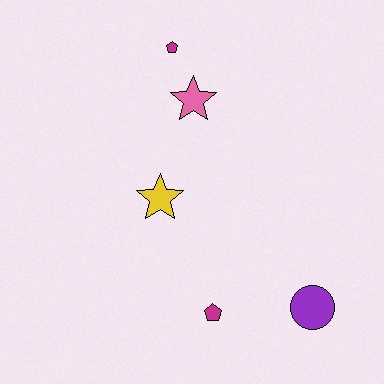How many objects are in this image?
There are 5 objects.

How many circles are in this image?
There is 1 circle.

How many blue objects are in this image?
There are no blue objects.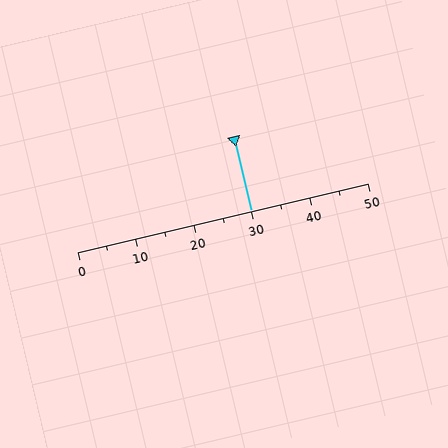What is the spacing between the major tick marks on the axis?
The major ticks are spaced 10 apart.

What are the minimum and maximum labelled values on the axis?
The axis runs from 0 to 50.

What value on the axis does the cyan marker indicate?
The marker indicates approximately 30.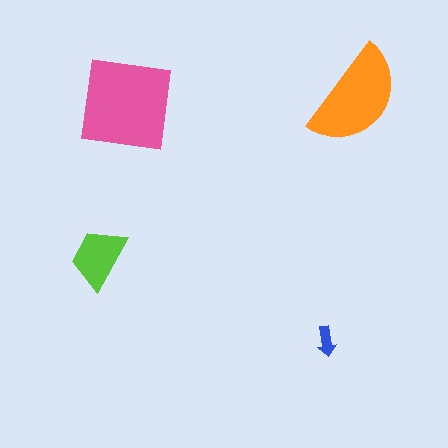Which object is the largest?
The pink square.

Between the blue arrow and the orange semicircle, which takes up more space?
The orange semicircle.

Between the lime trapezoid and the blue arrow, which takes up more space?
The lime trapezoid.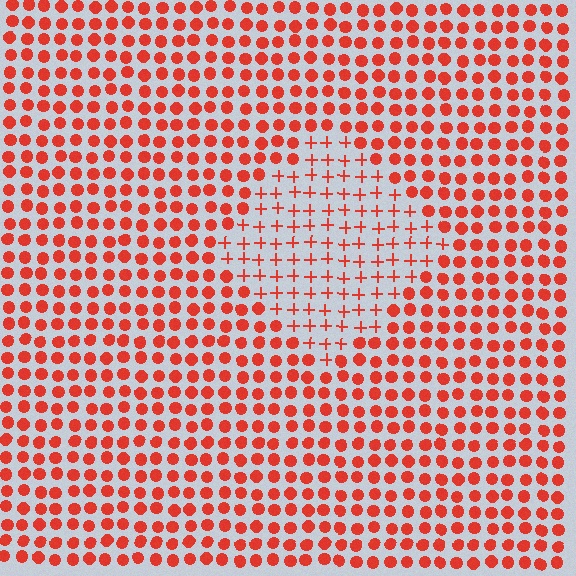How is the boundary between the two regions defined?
The boundary is defined by a change in element shape: plus signs inside vs. circles outside. All elements share the same color and spacing.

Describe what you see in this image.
The image is filled with small red elements arranged in a uniform grid. A diamond-shaped region contains plus signs, while the surrounding area contains circles. The boundary is defined purely by the change in element shape.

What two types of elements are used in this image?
The image uses plus signs inside the diamond region and circles outside it.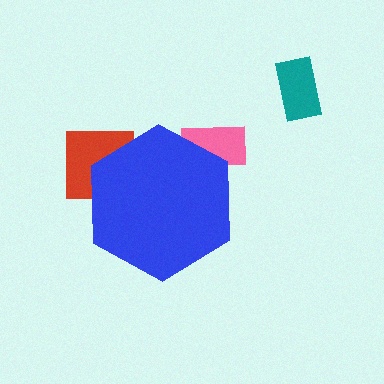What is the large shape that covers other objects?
A blue hexagon.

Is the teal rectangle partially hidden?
No, the teal rectangle is fully visible.